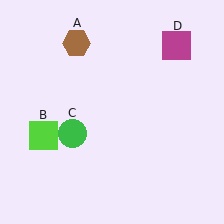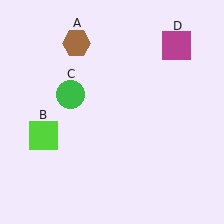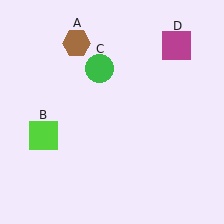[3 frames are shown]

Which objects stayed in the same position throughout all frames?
Brown hexagon (object A) and lime square (object B) and magenta square (object D) remained stationary.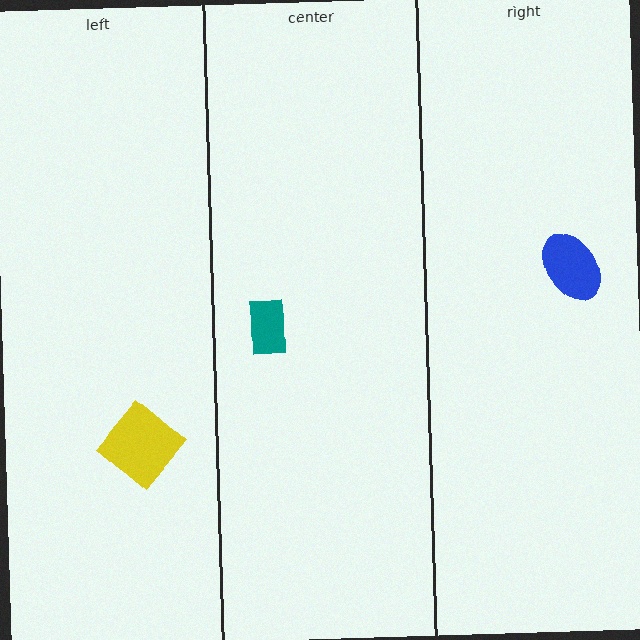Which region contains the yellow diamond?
The left region.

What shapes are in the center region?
The teal rectangle.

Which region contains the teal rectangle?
The center region.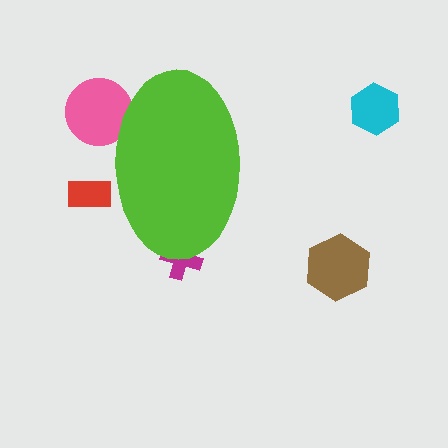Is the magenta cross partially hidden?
Yes, the magenta cross is partially hidden behind the lime ellipse.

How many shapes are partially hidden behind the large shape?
3 shapes are partially hidden.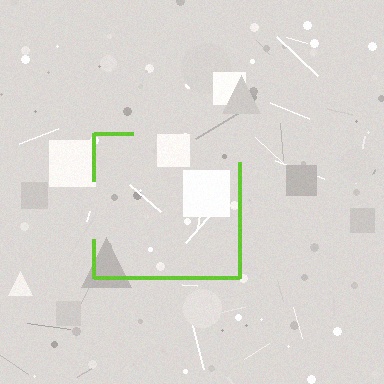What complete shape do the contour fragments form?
The contour fragments form a square.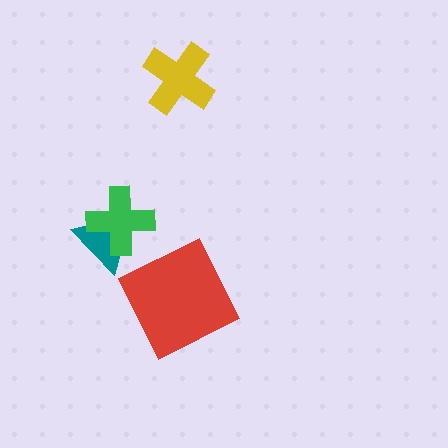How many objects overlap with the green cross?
1 object overlaps with the green cross.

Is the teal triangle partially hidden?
Yes, it is partially covered by another shape.